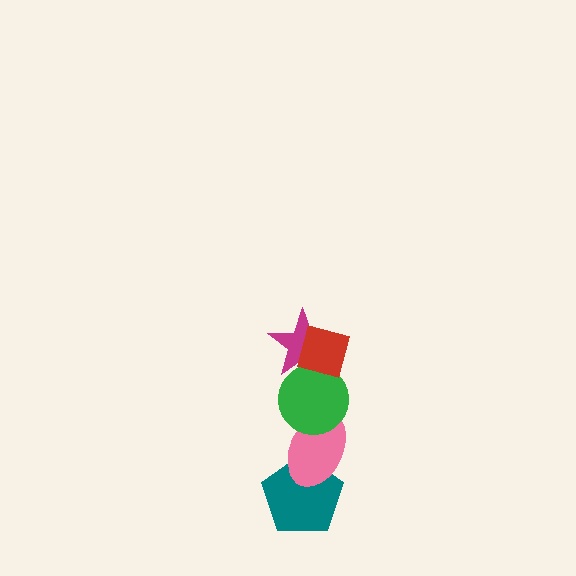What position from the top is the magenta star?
The magenta star is 2nd from the top.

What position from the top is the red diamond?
The red diamond is 1st from the top.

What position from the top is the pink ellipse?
The pink ellipse is 4th from the top.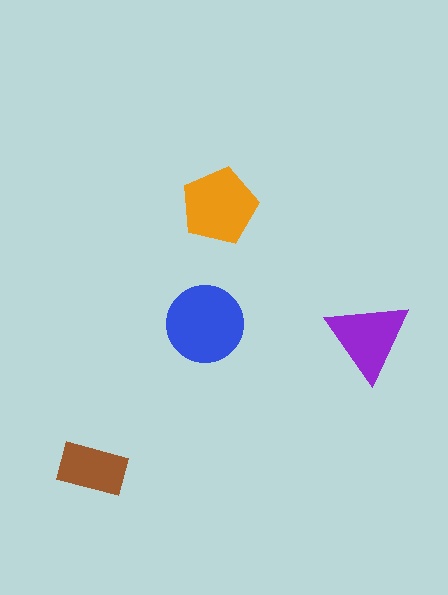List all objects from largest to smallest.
The blue circle, the orange pentagon, the purple triangle, the brown rectangle.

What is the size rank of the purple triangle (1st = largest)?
3rd.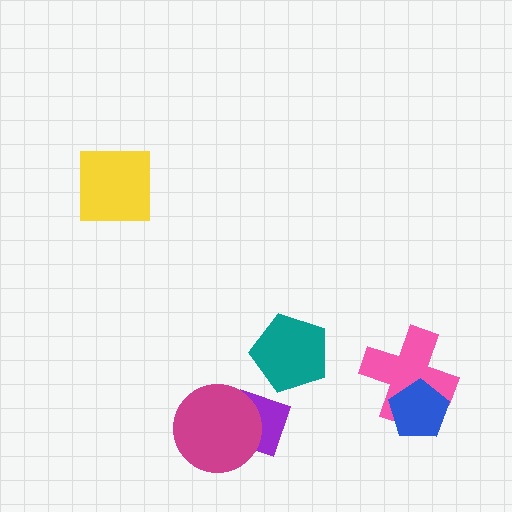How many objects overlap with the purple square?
1 object overlaps with the purple square.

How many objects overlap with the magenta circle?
1 object overlaps with the magenta circle.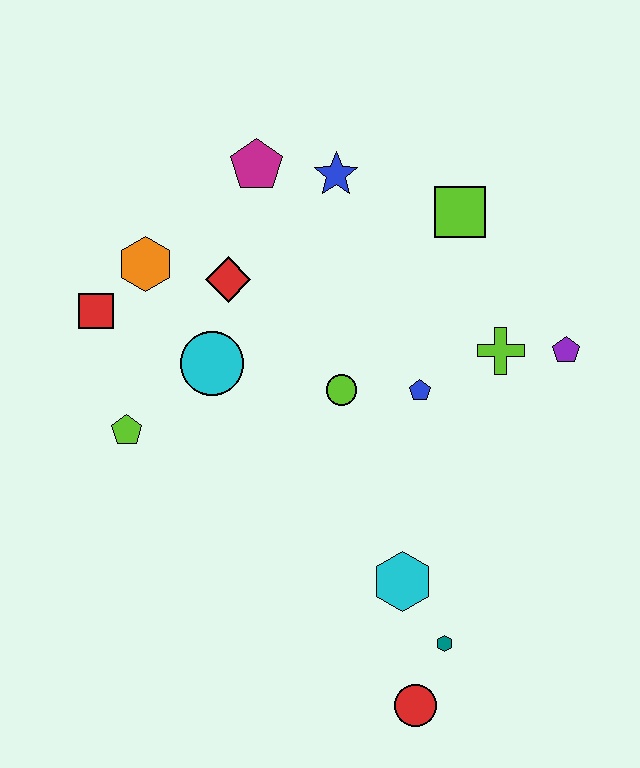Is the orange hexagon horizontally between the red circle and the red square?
Yes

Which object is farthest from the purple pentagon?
The red square is farthest from the purple pentagon.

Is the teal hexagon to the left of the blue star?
No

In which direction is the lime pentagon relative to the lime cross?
The lime pentagon is to the left of the lime cross.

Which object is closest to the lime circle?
The blue pentagon is closest to the lime circle.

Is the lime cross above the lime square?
No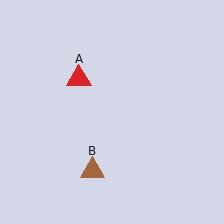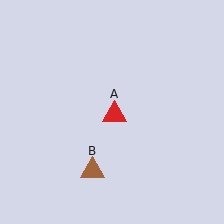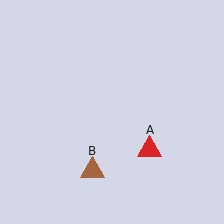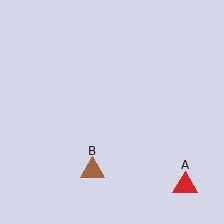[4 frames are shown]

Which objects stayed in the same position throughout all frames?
Brown triangle (object B) remained stationary.